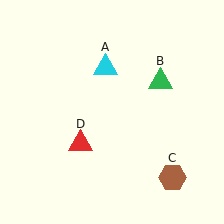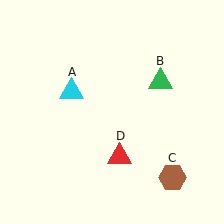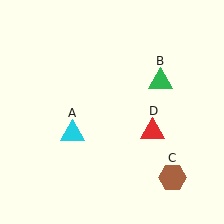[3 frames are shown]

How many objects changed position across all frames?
2 objects changed position: cyan triangle (object A), red triangle (object D).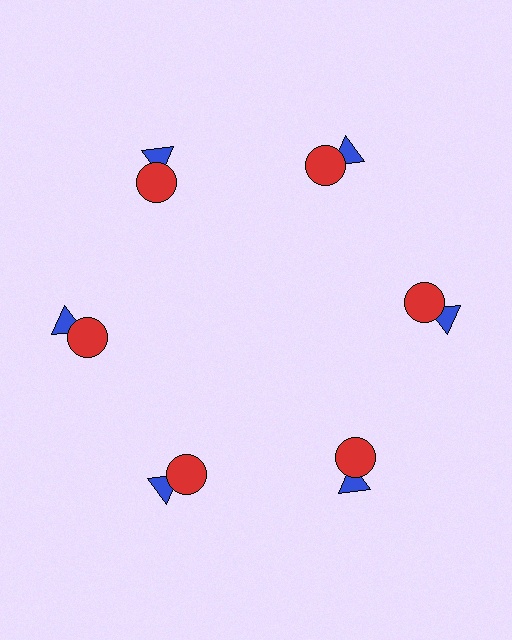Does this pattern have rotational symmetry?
Yes, this pattern has 6-fold rotational symmetry. It looks the same after rotating 60 degrees around the center.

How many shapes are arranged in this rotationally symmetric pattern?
There are 12 shapes, arranged in 6 groups of 2.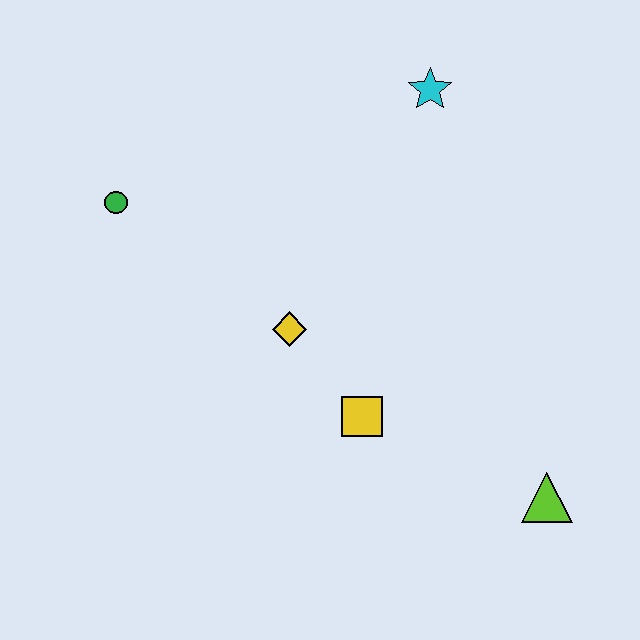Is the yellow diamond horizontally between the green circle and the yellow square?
Yes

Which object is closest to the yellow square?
The yellow diamond is closest to the yellow square.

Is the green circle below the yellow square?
No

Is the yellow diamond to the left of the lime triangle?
Yes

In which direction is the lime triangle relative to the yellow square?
The lime triangle is to the right of the yellow square.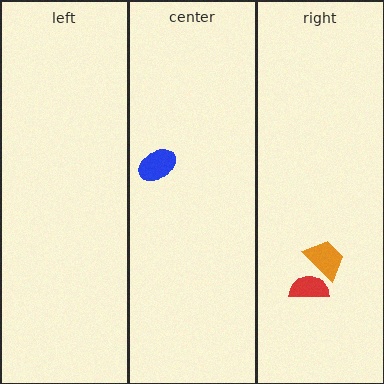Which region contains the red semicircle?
The right region.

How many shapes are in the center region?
1.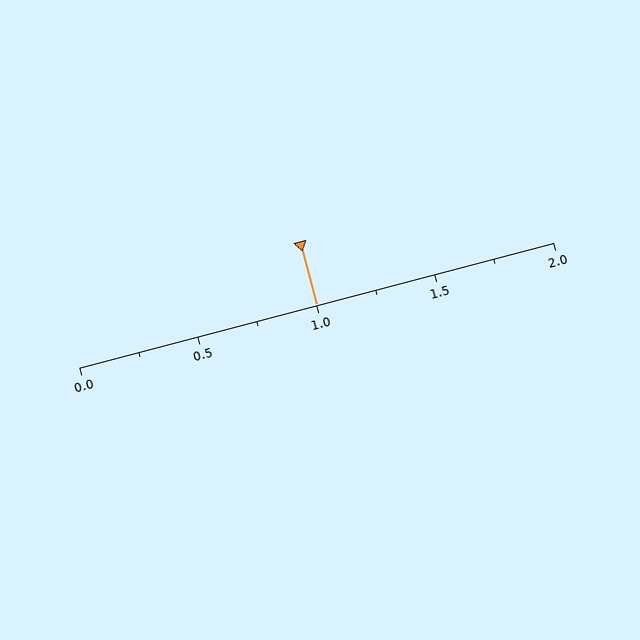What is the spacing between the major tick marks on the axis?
The major ticks are spaced 0.5 apart.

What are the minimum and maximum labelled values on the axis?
The axis runs from 0.0 to 2.0.